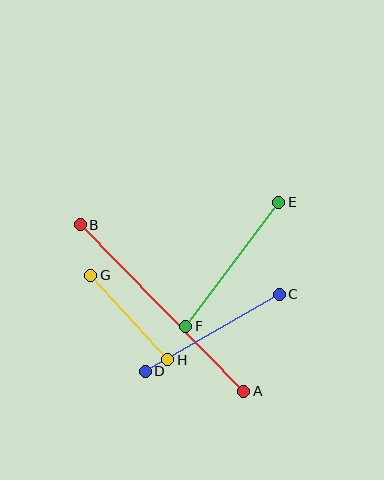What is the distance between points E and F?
The distance is approximately 155 pixels.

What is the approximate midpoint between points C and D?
The midpoint is at approximately (212, 333) pixels.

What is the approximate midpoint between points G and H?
The midpoint is at approximately (129, 317) pixels.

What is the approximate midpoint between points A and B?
The midpoint is at approximately (162, 308) pixels.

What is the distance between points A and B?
The distance is approximately 233 pixels.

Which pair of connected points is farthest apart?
Points A and B are farthest apart.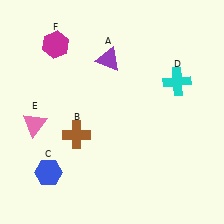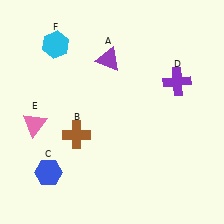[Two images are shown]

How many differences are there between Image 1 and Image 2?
There are 2 differences between the two images.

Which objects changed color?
D changed from cyan to purple. F changed from magenta to cyan.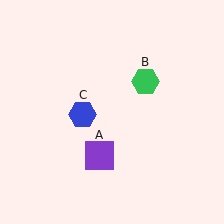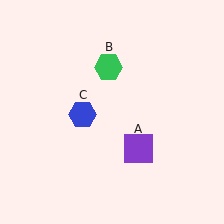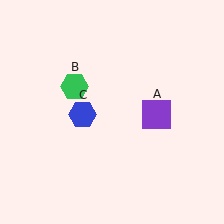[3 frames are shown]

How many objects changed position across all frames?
2 objects changed position: purple square (object A), green hexagon (object B).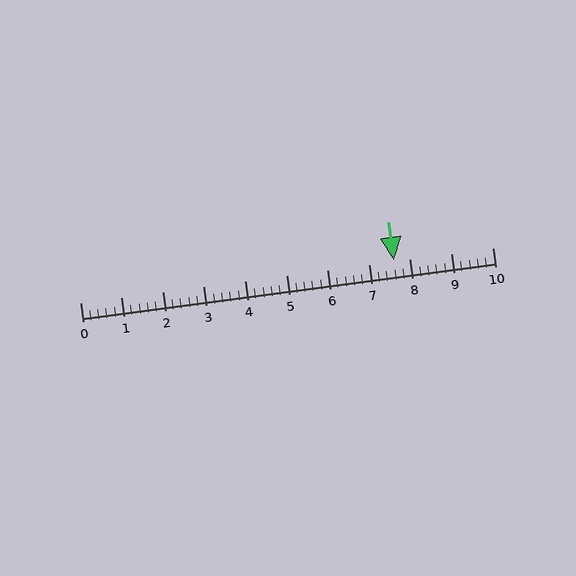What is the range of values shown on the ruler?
The ruler shows values from 0 to 10.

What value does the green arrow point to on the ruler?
The green arrow points to approximately 7.6.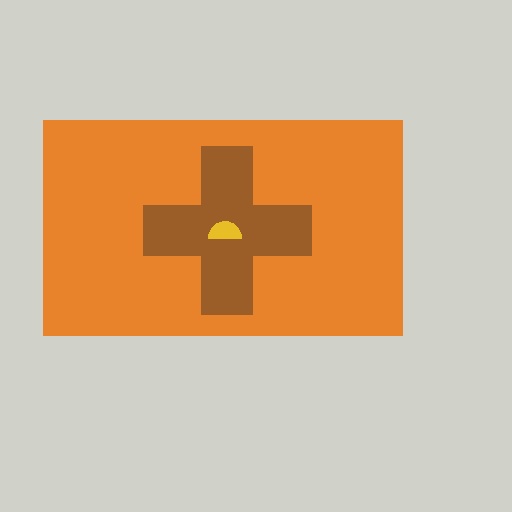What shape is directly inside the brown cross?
The yellow semicircle.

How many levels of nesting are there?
3.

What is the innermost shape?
The yellow semicircle.